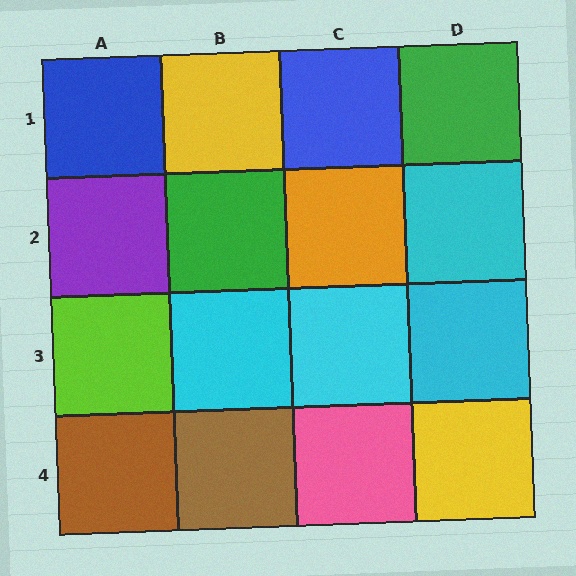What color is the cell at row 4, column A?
Brown.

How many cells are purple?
1 cell is purple.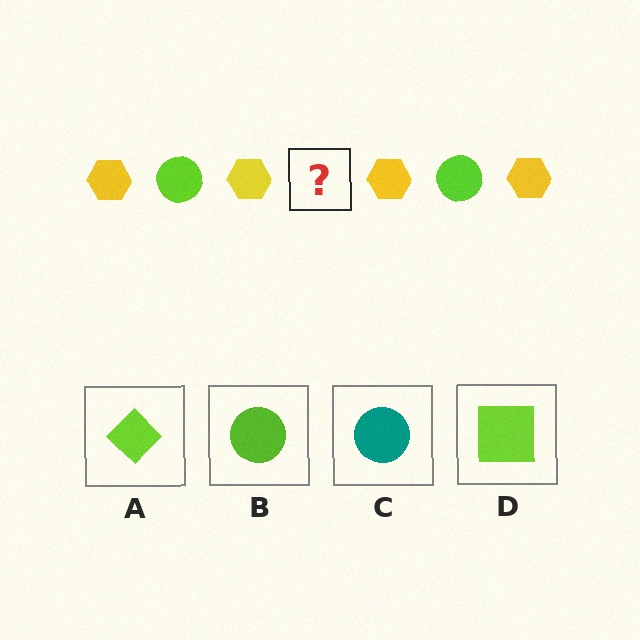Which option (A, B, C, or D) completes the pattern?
B.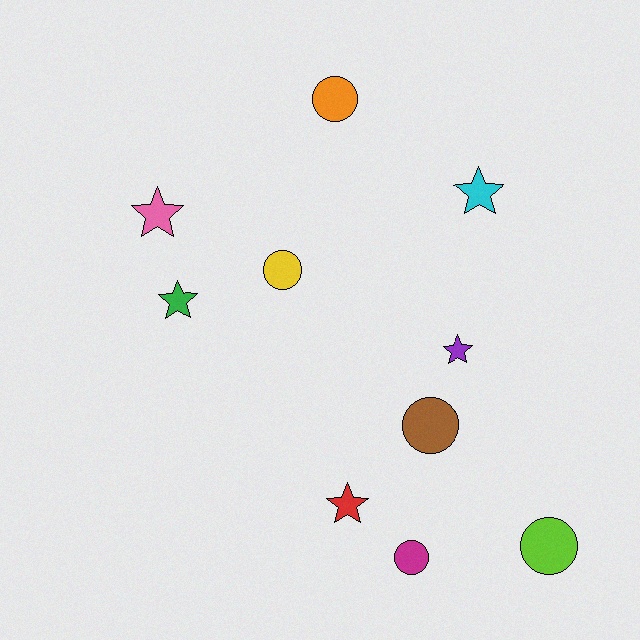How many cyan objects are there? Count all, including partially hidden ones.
There is 1 cyan object.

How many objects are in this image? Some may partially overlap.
There are 10 objects.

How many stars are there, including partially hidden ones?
There are 5 stars.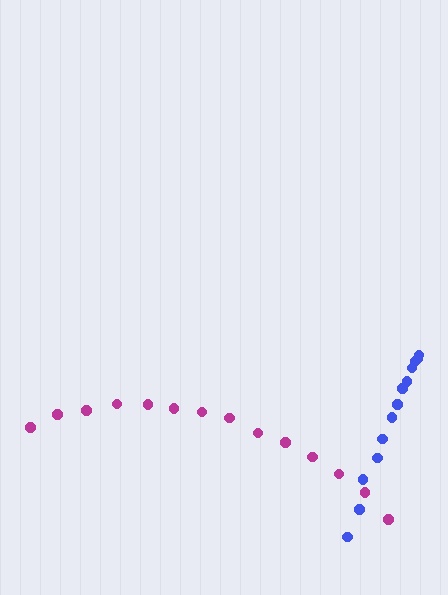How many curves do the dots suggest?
There are 2 distinct paths.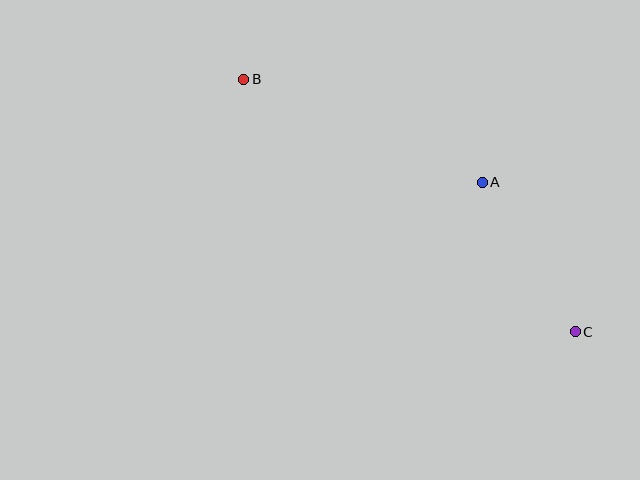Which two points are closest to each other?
Points A and C are closest to each other.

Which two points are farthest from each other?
Points B and C are farthest from each other.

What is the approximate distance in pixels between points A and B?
The distance between A and B is approximately 260 pixels.